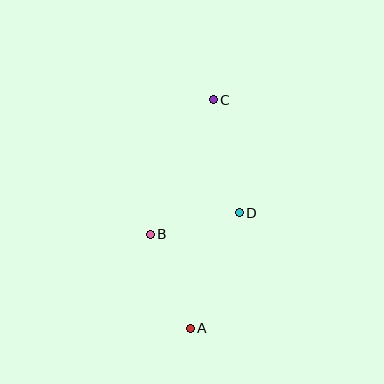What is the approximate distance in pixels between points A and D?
The distance between A and D is approximately 125 pixels.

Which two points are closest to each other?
Points B and D are closest to each other.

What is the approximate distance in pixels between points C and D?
The distance between C and D is approximately 116 pixels.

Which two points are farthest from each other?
Points A and C are farthest from each other.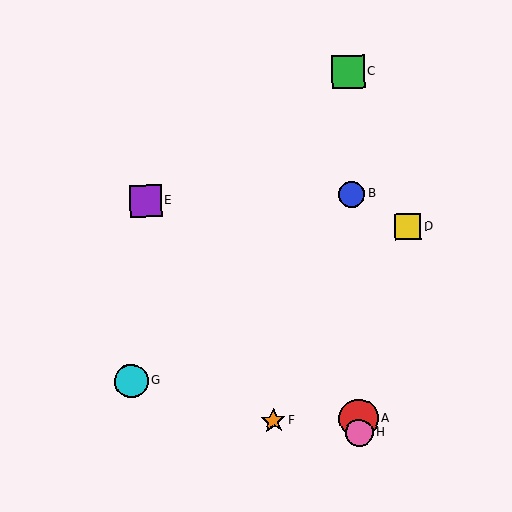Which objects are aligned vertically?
Objects A, B, C, H are aligned vertically.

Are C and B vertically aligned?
Yes, both are at x≈348.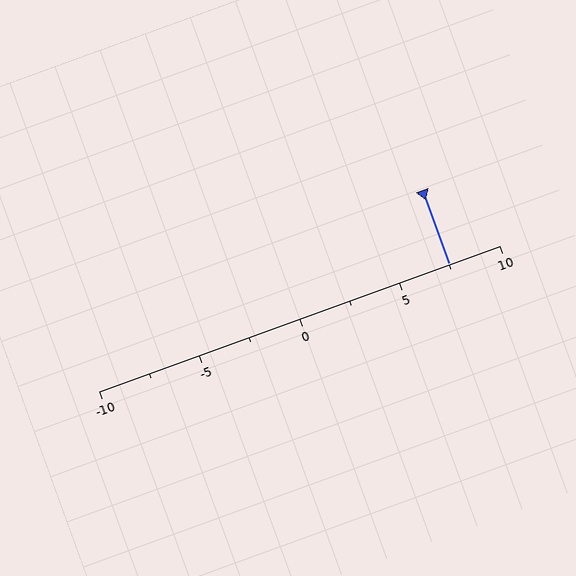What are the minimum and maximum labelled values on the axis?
The axis runs from -10 to 10.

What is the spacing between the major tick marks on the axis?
The major ticks are spaced 5 apart.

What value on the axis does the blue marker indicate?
The marker indicates approximately 7.5.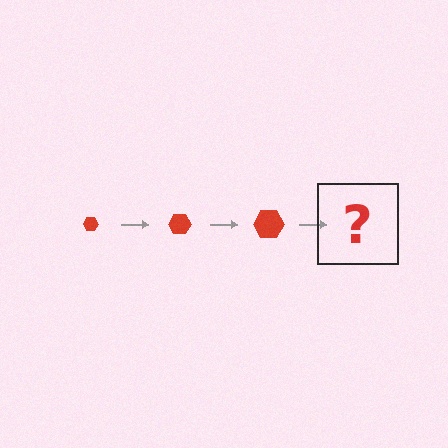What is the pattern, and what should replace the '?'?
The pattern is that the hexagon gets progressively larger each step. The '?' should be a red hexagon, larger than the previous one.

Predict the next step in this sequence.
The next step is a red hexagon, larger than the previous one.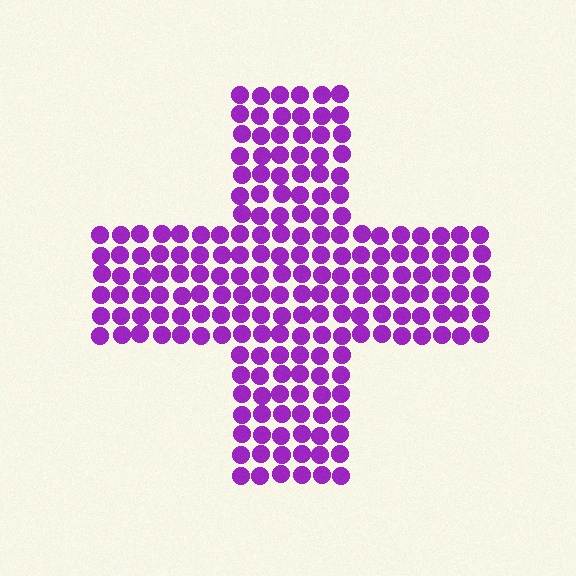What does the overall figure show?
The overall figure shows a cross.